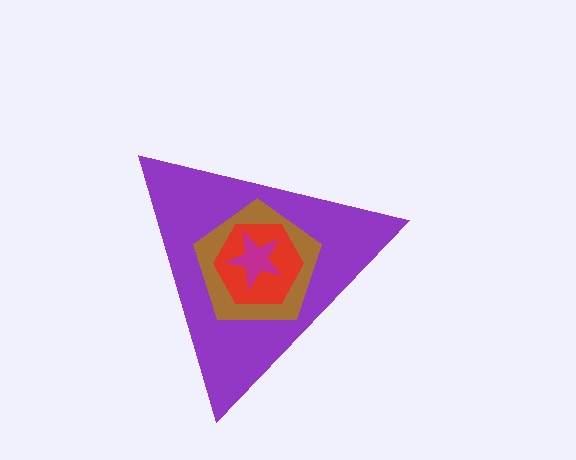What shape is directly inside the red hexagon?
The magenta star.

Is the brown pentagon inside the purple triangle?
Yes.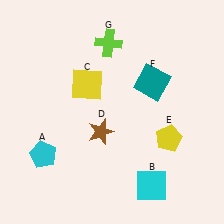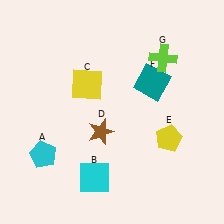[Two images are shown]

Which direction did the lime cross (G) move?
The lime cross (G) moved right.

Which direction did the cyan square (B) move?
The cyan square (B) moved left.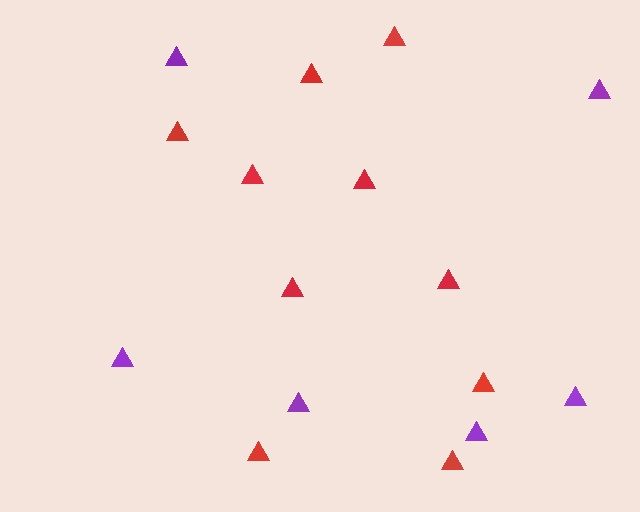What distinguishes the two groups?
There are 2 groups: one group of red triangles (10) and one group of purple triangles (6).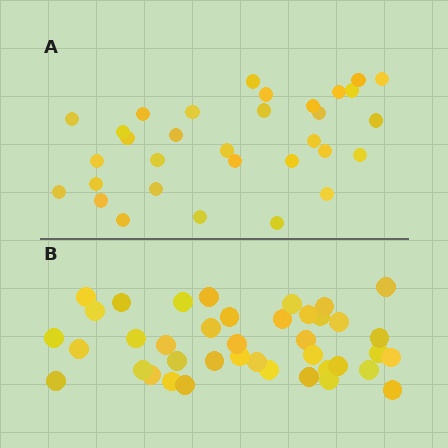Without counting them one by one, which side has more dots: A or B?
Region B (the bottom region) has more dots.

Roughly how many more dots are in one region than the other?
Region B has roughly 8 or so more dots than region A.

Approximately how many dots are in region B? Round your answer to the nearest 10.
About 40 dots.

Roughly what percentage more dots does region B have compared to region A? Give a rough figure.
About 25% more.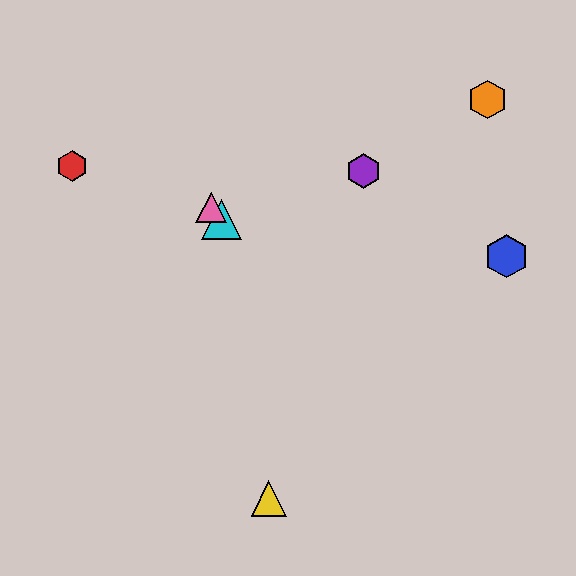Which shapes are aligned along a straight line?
The green triangle, the cyan triangle, the pink triangle are aligned along a straight line.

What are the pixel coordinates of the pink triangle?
The pink triangle is at (211, 208).